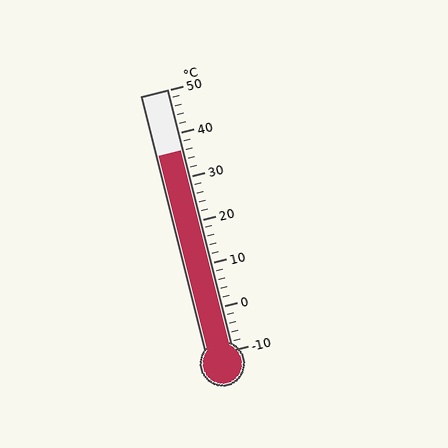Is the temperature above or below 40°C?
The temperature is below 40°C.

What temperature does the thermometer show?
The thermometer shows approximately 36°C.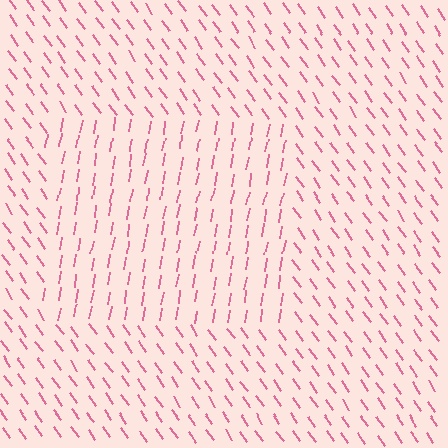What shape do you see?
I see a rectangle.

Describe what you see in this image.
The image is filled with small pink line segments. A rectangle region in the image has lines oriented differently from the surrounding lines, creating a visible texture boundary.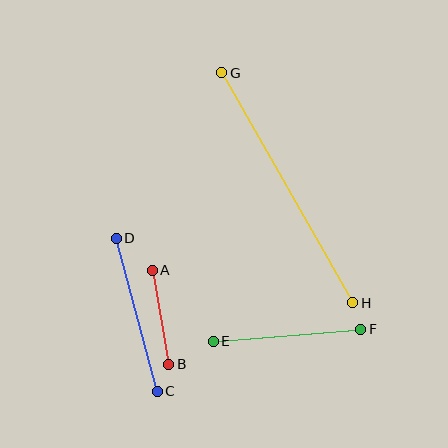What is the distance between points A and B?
The distance is approximately 96 pixels.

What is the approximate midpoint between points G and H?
The midpoint is at approximately (287, 188) pixels.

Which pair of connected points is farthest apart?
Points G and H are farthest apart.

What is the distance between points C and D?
The distance is approximately 159 pixels.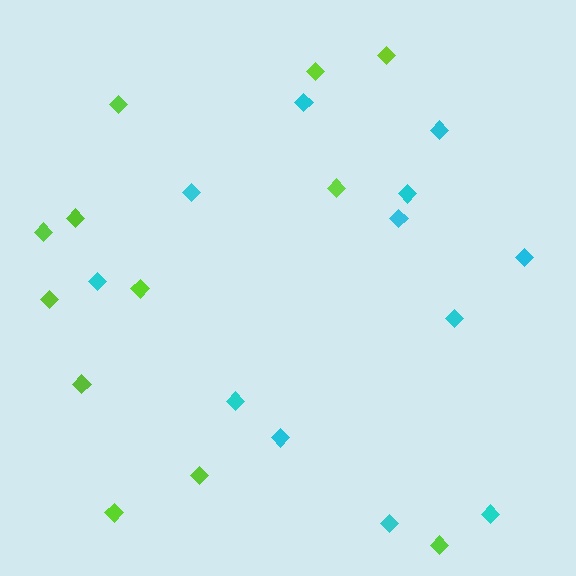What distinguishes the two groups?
There are 2 groups: one group of cyan diamonds (12) and one group of lime diamonds (12).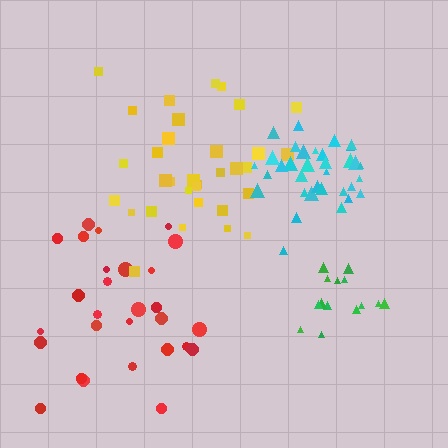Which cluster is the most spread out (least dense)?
Yellow.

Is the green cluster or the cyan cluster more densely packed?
Cyan.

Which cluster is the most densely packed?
Cyan.